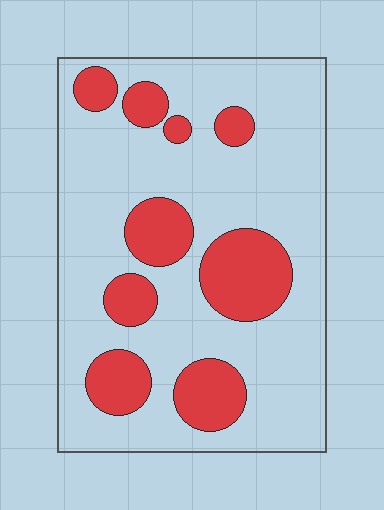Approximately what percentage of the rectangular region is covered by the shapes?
Approximately 25%.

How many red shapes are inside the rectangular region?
9.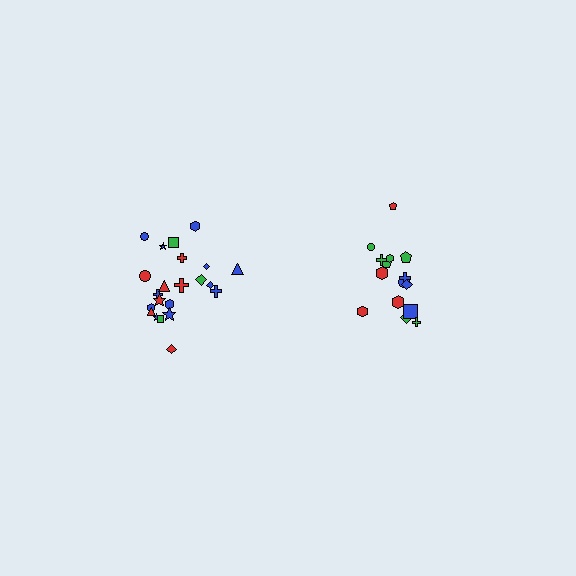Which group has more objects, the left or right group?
The left group.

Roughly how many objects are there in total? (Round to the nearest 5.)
Roughly 35 objects in total.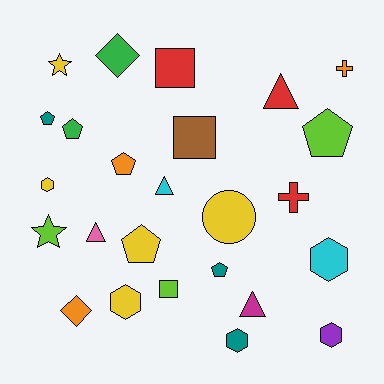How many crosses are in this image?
There are 2 crosses.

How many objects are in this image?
There are 25 objects.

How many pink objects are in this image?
There is 1 pink object.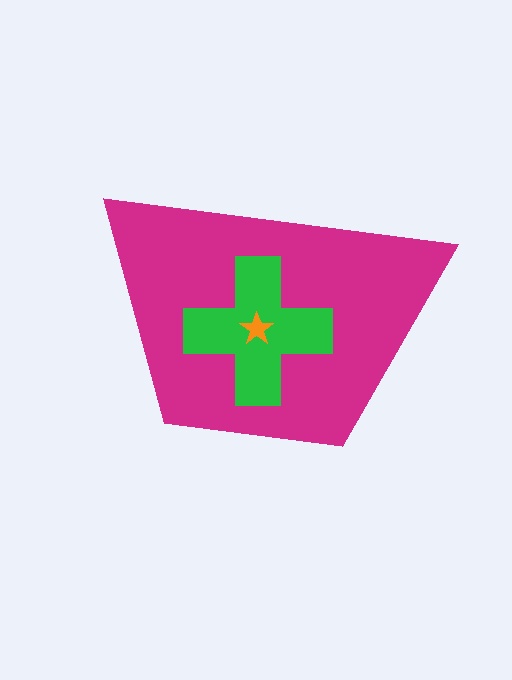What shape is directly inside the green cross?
The orange star.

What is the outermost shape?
The magenta trapezoid.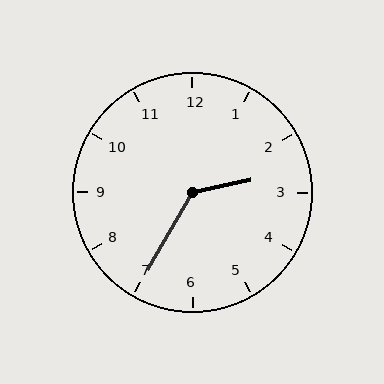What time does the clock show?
2:35.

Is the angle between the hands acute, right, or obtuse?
It is obtuse.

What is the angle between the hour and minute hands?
Approximately 132 degrees.